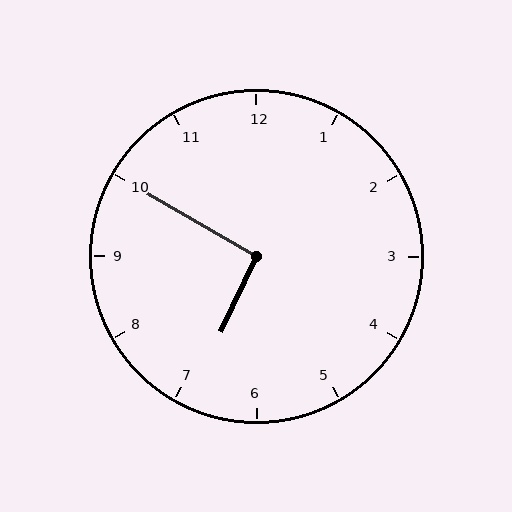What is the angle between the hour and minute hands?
Approximately 95 degrees.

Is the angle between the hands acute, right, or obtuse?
It is right.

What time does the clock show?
6:50.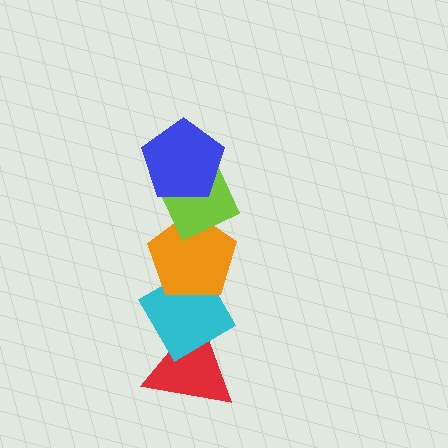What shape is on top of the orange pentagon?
The lime diamond is on top of the orange pentagon.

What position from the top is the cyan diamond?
The cyan diamond is 4th from the top.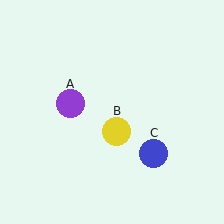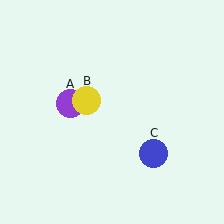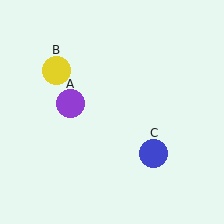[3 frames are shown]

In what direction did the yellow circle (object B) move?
The yellow circle (object B) moved up and to the left.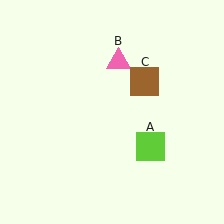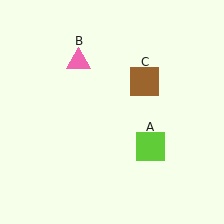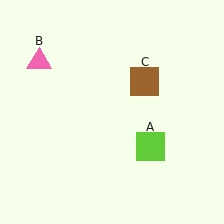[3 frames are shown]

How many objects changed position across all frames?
1 object changed position: pink triangle (object B).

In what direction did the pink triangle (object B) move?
The pink triangle (object B) moved left.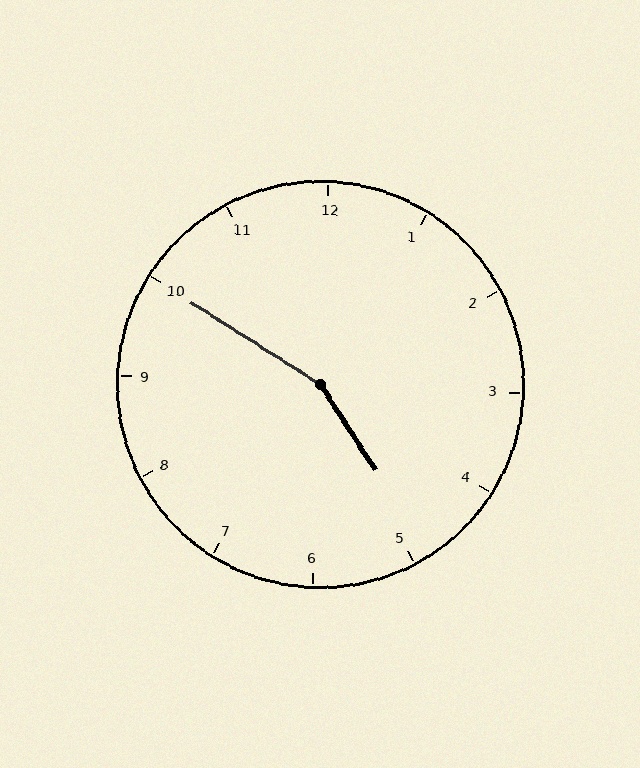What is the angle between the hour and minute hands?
Approximately 155 degrees.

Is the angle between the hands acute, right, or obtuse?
It is obtuse.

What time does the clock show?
4:50.